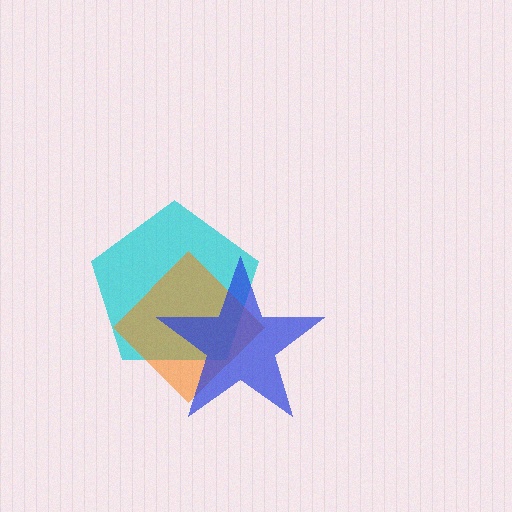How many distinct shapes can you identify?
There are 3 distinct shapes: a cyan pentagon, an orange diamond, a blue star.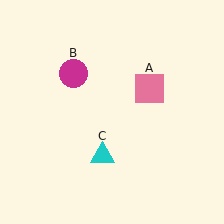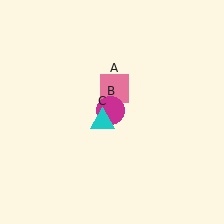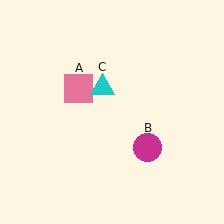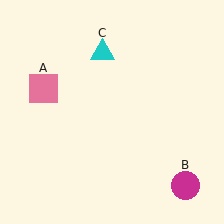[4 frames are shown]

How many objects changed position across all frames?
3 objects changed position: pink square (object A), magenta circle (object B), cyan triangle (object C).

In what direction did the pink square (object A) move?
The pink square (object A) moved left.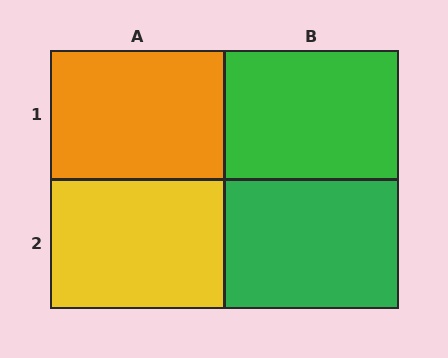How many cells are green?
2 cells are green.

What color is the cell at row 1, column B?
Green.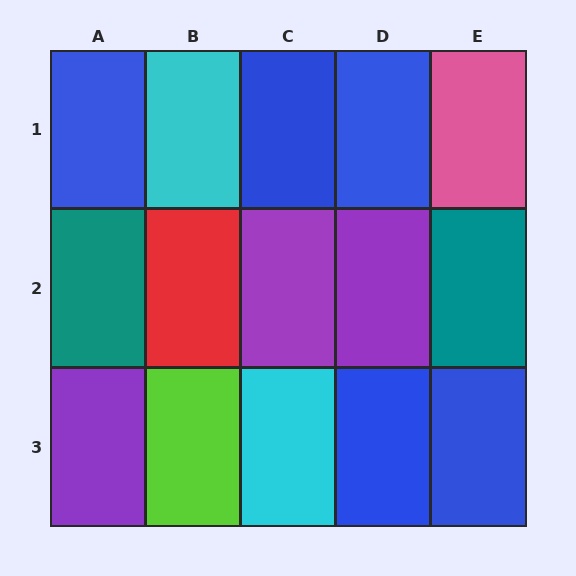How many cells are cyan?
2 cells are cyan.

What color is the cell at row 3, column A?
Purple.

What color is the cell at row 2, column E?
Teal.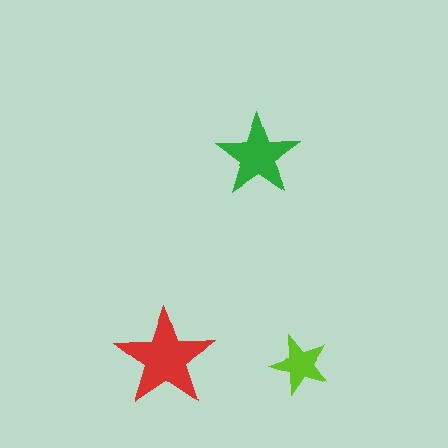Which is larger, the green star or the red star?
The red one.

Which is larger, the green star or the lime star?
The green one.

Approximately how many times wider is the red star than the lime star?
About 1.5 times wider.